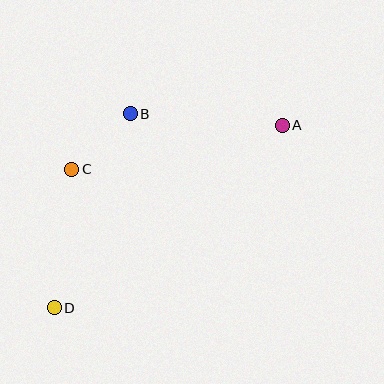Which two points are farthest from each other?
Points A and D are farthest from each other.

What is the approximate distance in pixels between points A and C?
The distance between A and C is approximately 215 pixels.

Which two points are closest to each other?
Points B and C are closest to each other.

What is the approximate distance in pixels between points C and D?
The distance between C and D is approximately 140 pixels.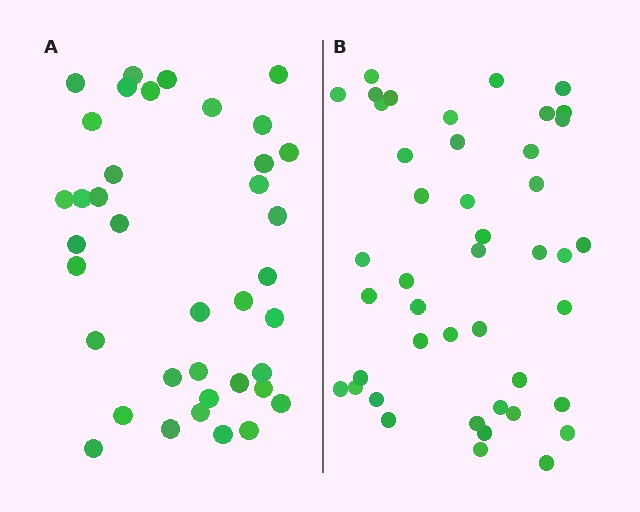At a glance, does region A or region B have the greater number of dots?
Region B (the right region) has more dots.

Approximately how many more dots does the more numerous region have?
Region B has about 6 more dots than region A.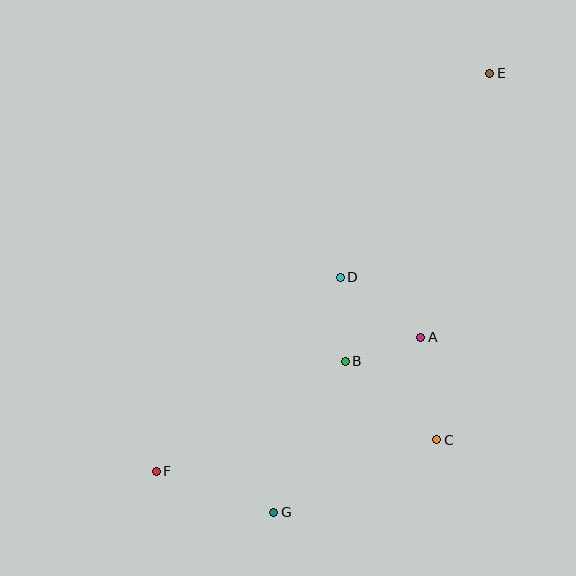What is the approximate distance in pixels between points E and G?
The distance between E and G is approximately 489 pixels.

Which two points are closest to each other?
Points A and B are closest to each other.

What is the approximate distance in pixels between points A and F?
The distance between A and F is approximately 296 pixels.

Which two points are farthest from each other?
Points E and F are farthest from each other.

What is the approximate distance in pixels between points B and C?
The distance between B and C is approximately 120 pixels.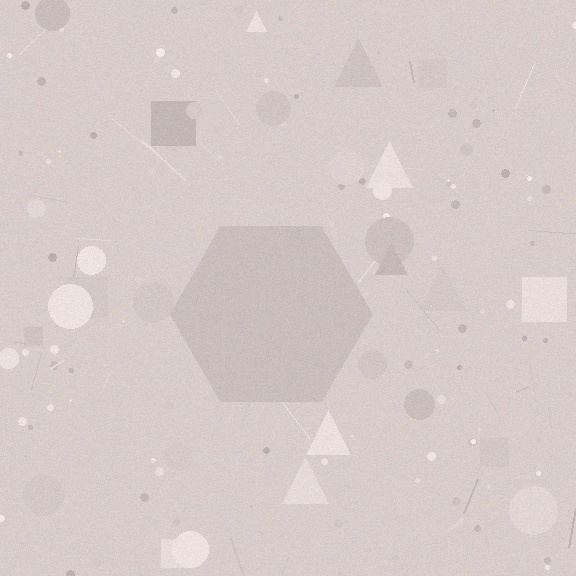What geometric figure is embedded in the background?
A hexagon is embedded in the background.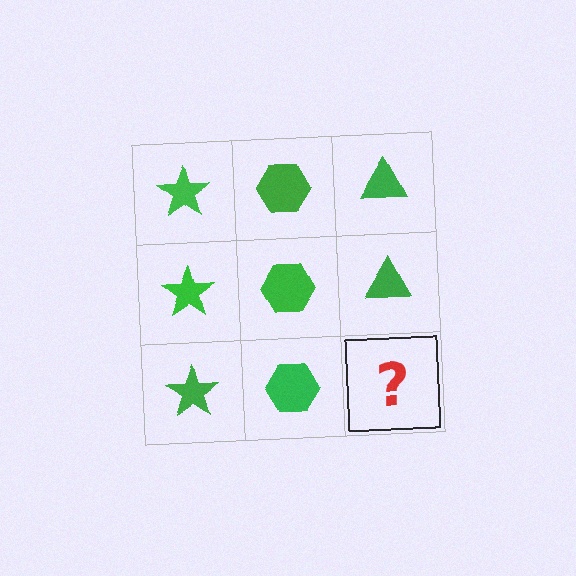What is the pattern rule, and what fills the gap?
The rule is that each column has a consistent shape. The gap should be filled with a green triangle.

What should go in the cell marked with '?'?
The missing cell should contain a green triangle.